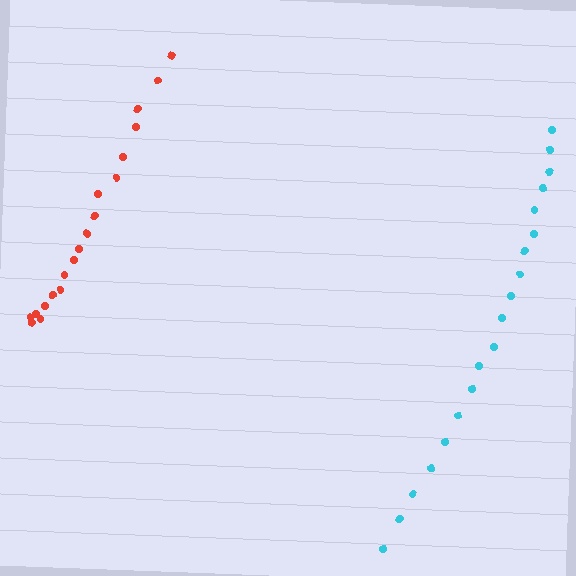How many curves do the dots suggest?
There are 2 distinct paths.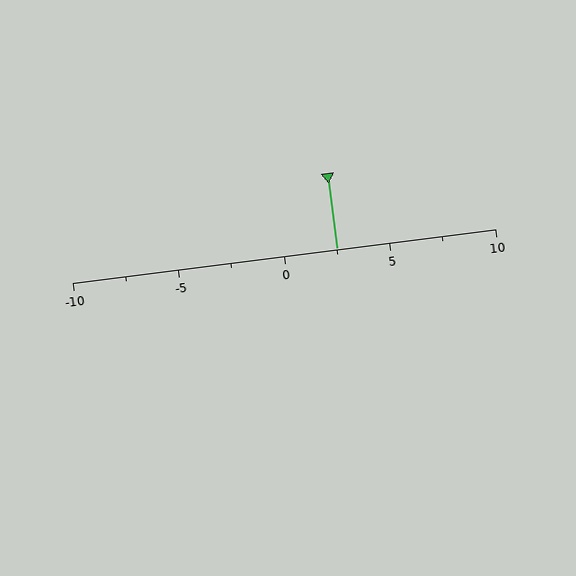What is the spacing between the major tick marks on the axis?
The major ticks are spaced 5 apart.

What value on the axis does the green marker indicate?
The marker indicates approximately 2.5.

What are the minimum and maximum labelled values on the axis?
The axis runs from -10 to 10.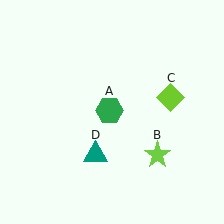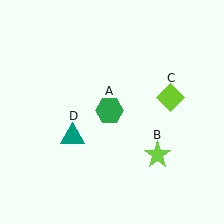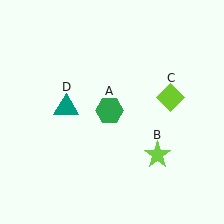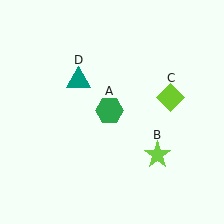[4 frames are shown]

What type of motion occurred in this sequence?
The teal triangle (object D) rotated clockwise around the center of the scene.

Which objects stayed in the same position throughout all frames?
Green hexagon (object A) and lime star (object B) and lime diamond (object C) remained stationary.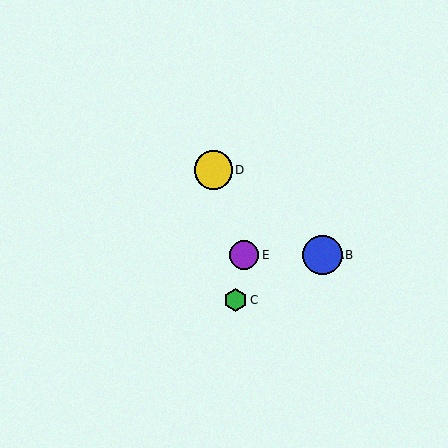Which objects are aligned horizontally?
Objects A, B, E are aligned horizontally.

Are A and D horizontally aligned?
No, A is at y≈255 and D is at y≈170.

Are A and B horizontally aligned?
Yes, both are at y≈255.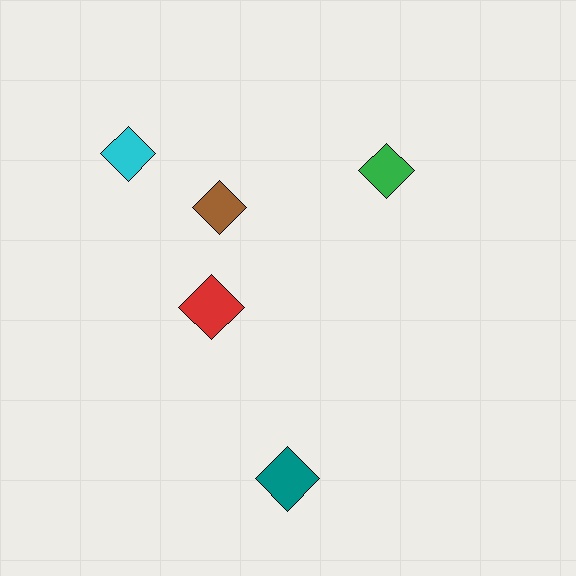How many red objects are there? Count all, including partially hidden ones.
There is 1 red object.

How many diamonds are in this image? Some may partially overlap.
There are 5 diamonds.